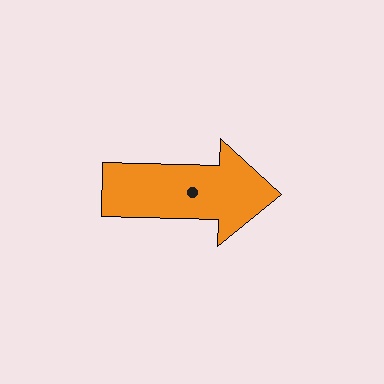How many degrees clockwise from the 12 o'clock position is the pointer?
Approximately 91 degrees.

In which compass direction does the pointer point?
East.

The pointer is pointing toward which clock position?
Roughly 3 o'clock.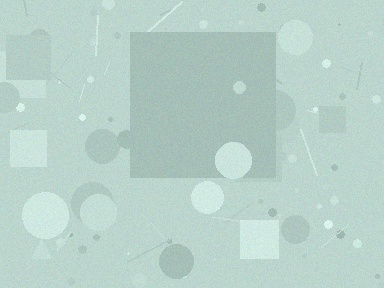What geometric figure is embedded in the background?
A square is embedded in the background.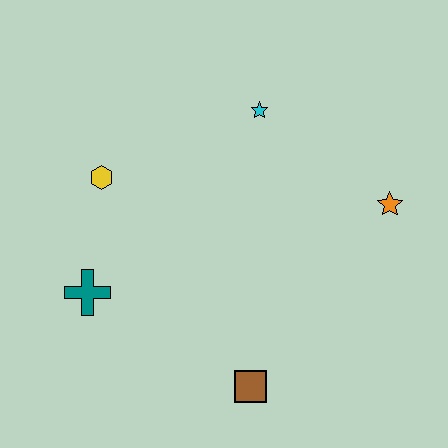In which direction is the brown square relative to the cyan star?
The brown square is below the cyan star.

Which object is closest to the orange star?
The cyan star is closest to the orange star.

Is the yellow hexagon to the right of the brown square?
No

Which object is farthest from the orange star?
The teal cross is farthest from the orange star.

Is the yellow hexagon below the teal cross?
No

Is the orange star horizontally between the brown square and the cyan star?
No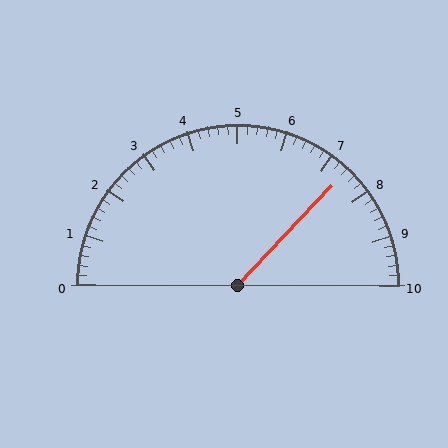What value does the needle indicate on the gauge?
The needle indicates approximately 7.4.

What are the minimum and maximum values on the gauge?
The gauge ranges from 0 to 10.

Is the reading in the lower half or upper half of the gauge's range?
The reading is in the upper half of the range (0 to 10).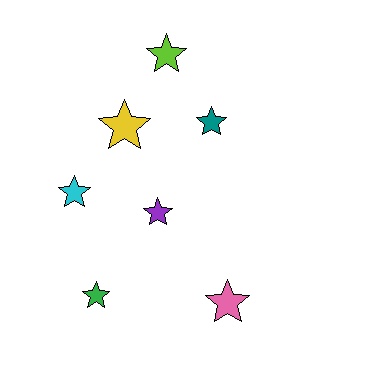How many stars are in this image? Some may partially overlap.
There are 7 stars.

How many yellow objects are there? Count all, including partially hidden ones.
There is 1 yellow object.